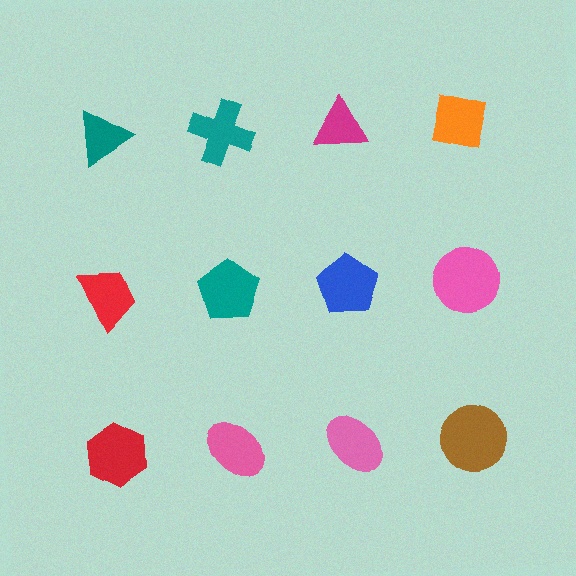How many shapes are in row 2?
4 shapes.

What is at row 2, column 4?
A pink circle.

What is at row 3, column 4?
A brown circle.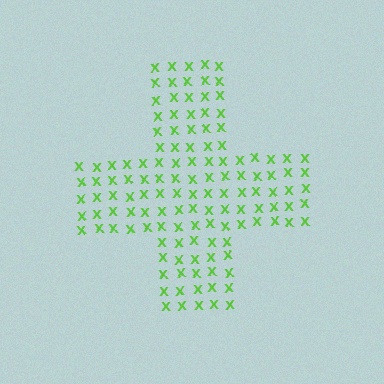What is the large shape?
The large shape is a cross.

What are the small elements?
The small elements are letter X's.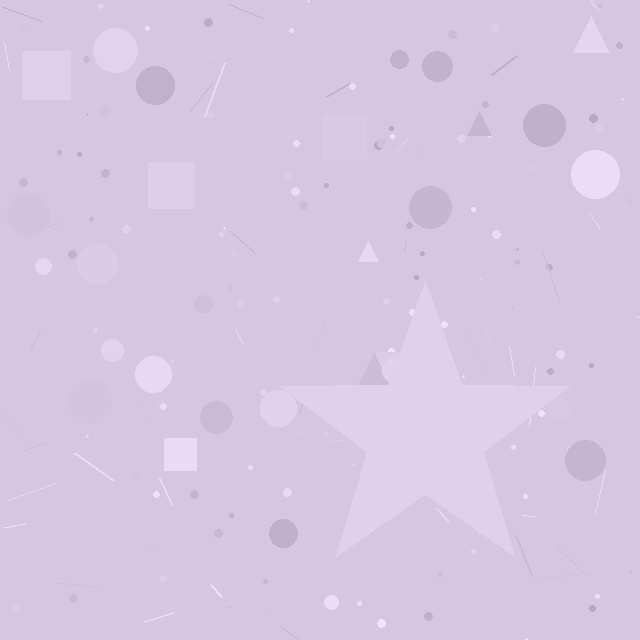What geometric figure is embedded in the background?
A star is embedded in the background.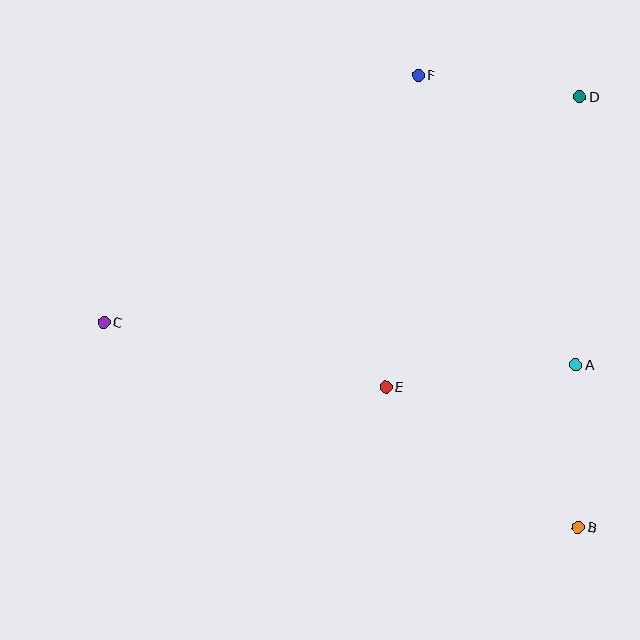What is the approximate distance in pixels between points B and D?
The distance between B and D is approximately 431 pixels.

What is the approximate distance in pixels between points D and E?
The distance between D and E is approximately 349 pixels.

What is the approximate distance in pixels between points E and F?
The distance between E and F is approximately 313 pixels.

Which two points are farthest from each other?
Points C and D are farthest from each other.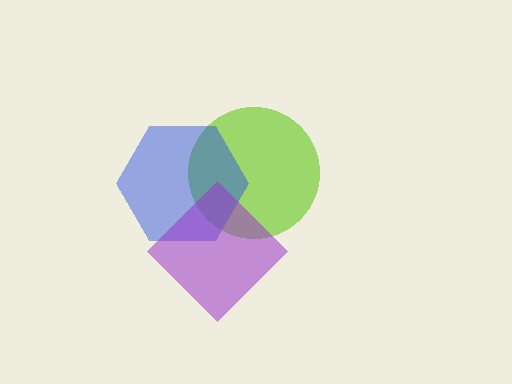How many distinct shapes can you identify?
There are 3 distinct shapes: a lime circle, a blue hexagon, a purple diamond.